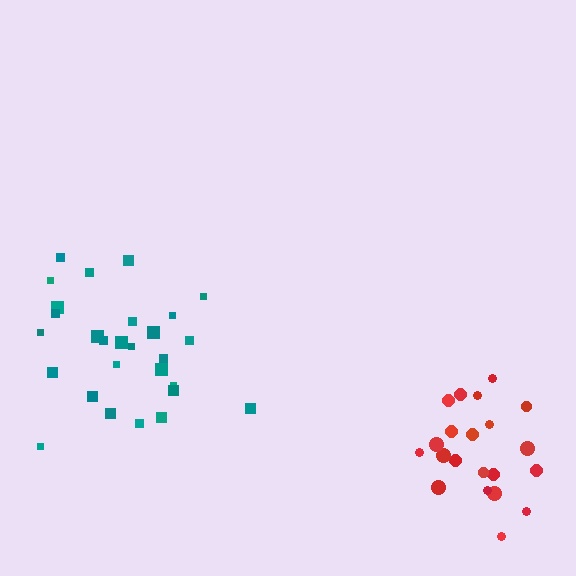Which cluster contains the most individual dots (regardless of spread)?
Teal (28).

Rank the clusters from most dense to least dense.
red, teal.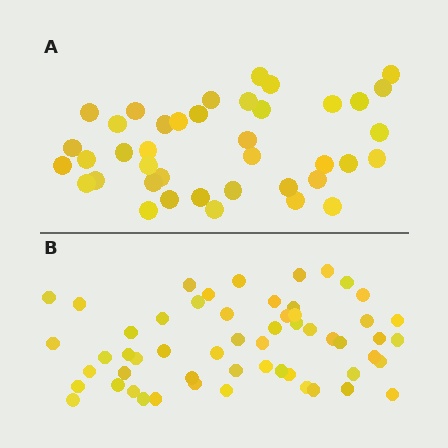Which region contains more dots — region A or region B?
Region B (the bottom region) has more dots.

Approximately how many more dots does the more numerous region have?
Region B has approximately 15 more dots than region A.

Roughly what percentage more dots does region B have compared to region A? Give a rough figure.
About 40% more.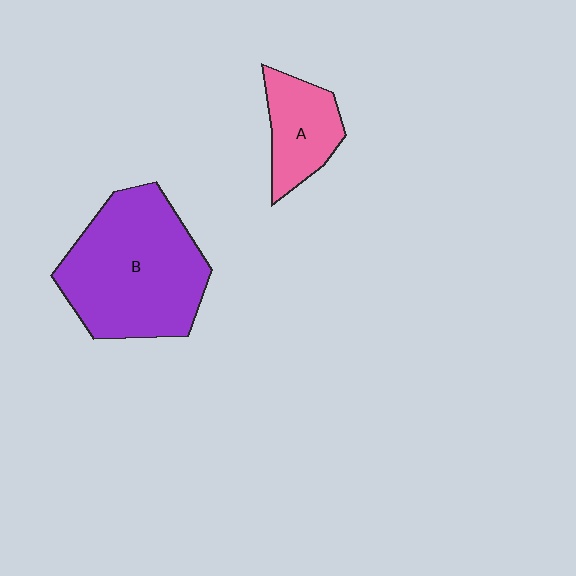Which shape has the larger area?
Shape B (purple).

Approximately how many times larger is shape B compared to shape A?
Approximately 2.5 times.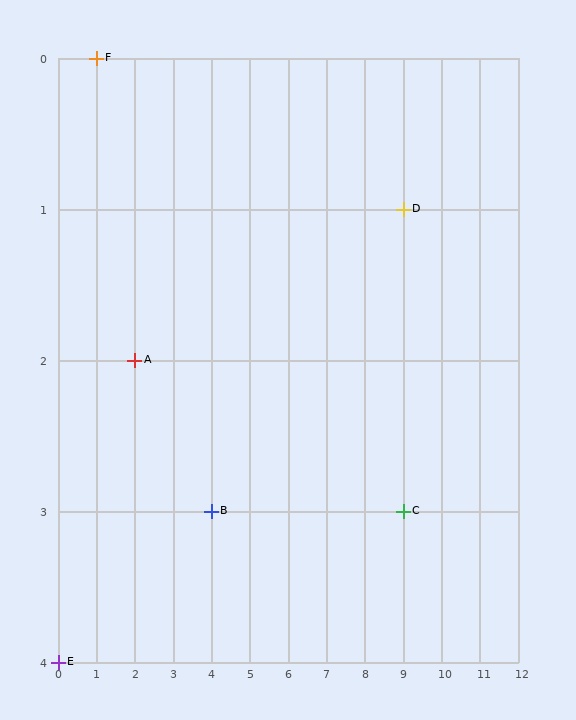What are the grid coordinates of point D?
Point D is at grid coordinates (9, 1).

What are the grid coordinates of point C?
Point C is at grid coordinates (9, 3).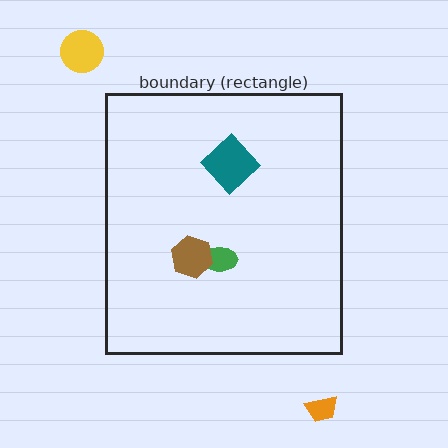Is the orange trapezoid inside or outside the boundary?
Outside.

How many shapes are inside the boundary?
3 inside, 2 outside.